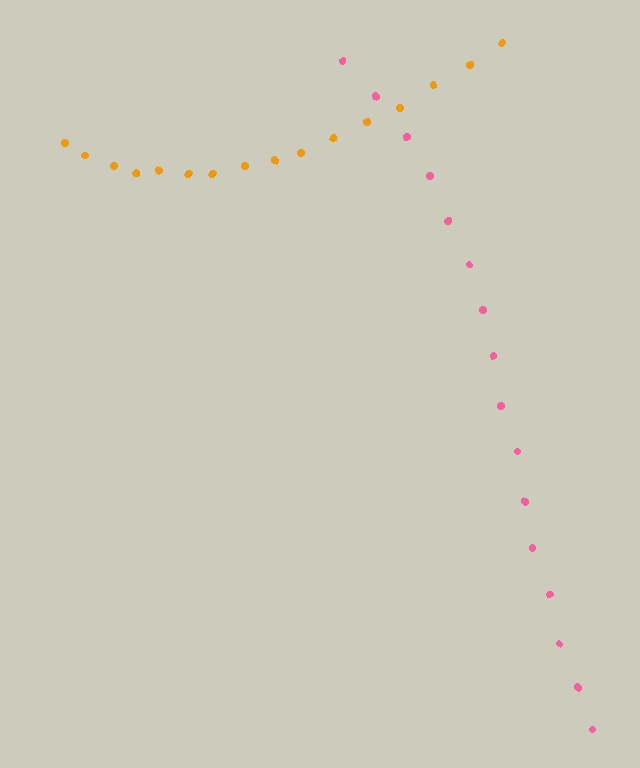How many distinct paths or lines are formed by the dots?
There are 2 distinct paths.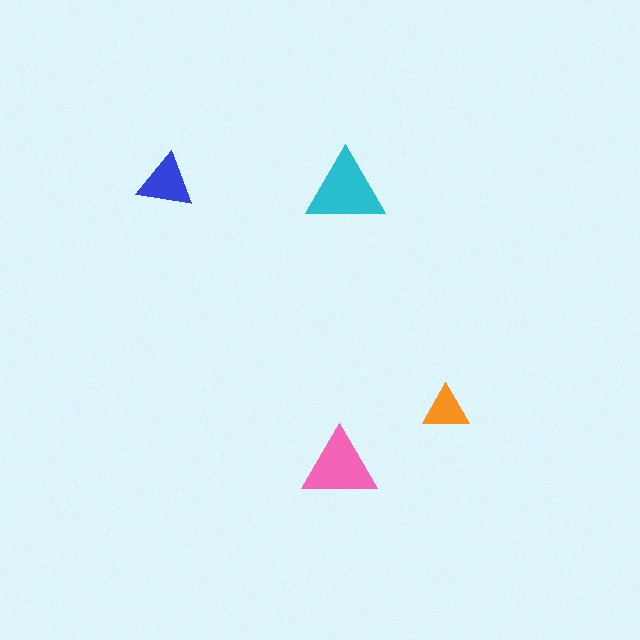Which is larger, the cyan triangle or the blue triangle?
The cyan one.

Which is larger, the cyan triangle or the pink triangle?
The cyan one.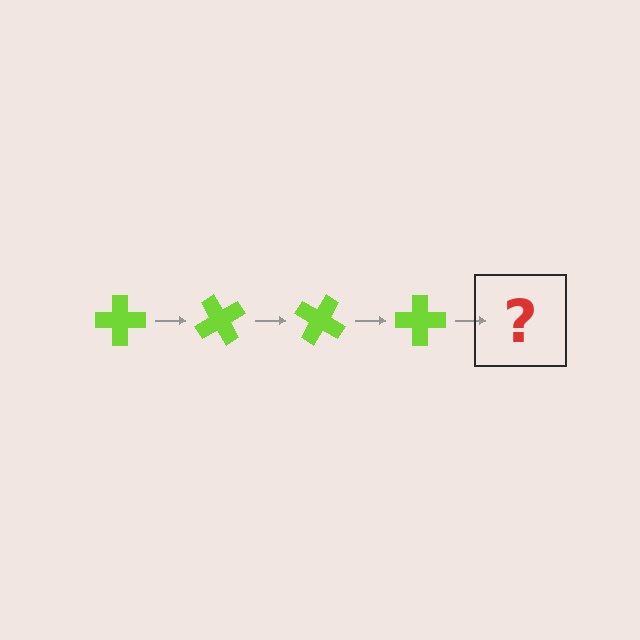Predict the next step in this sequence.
The next step is a lime cross rotated 240 degrees.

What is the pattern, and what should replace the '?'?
The pattern is that the cross rotates 60 degrees each step. The '?' should be a lime cross rotated 240 degrees.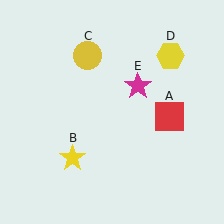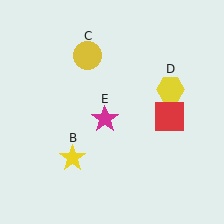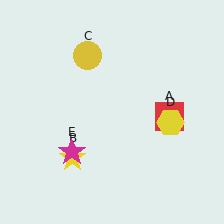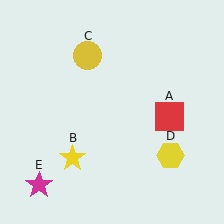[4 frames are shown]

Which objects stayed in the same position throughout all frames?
Red square (object A) and yellow star (object B) and yellow circle (object C) remained stationary.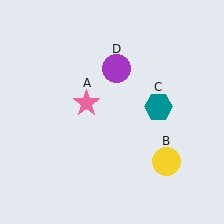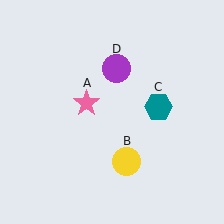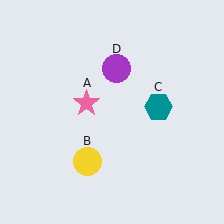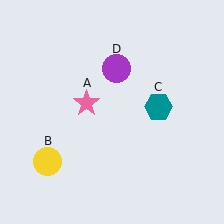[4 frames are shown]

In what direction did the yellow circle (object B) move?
The yellow circle (object B) moved left.